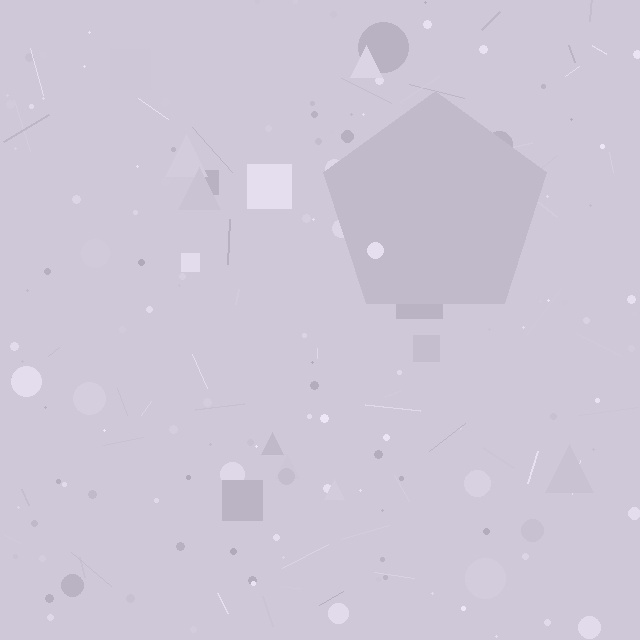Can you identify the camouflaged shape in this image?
The camouflaged shape is a pentagon.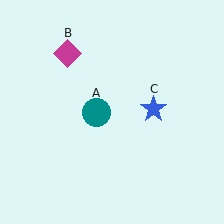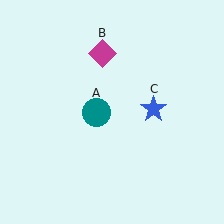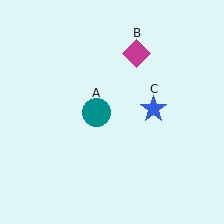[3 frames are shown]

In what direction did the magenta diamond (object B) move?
The magenta diamond (object B) moved right.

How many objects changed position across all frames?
1 object changed position: magenta diamond (object B).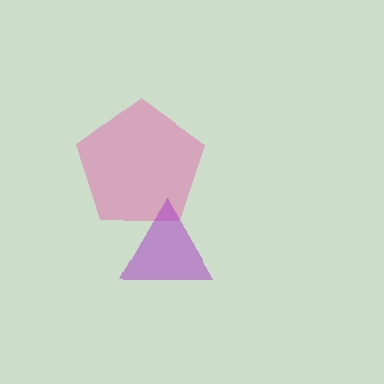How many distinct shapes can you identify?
There are 2 distinct shapes: a pink pentagon, a purple triangle.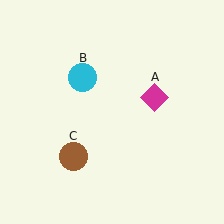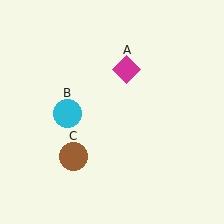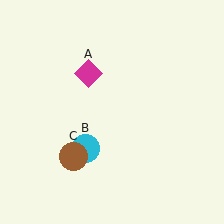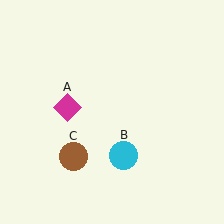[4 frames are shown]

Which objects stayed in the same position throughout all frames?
Brown circle (object C) remained stationary.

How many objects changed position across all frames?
2 objects changed position: magenta diamond (object A), cyan circle (object B).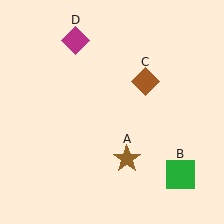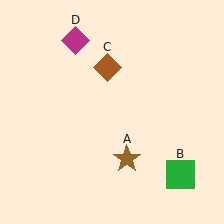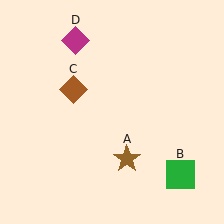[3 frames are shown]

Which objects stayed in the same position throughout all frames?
Brown star (object A) and green square (object B) and magenta diamond (object D) remained stationary.